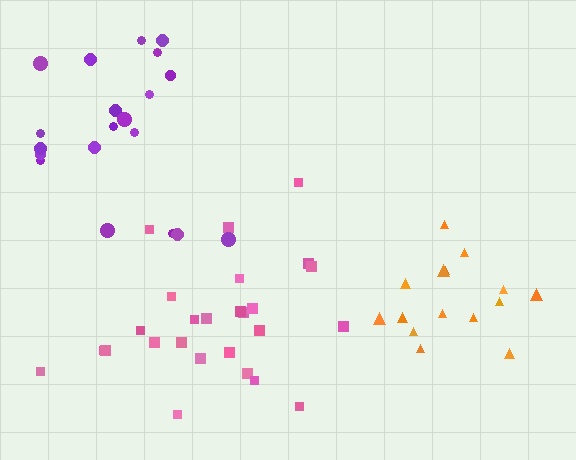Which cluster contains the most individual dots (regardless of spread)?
Pink (26).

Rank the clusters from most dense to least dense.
pink, orange, purple.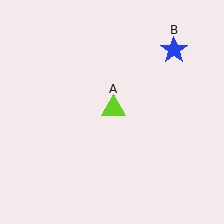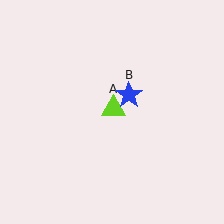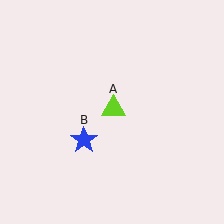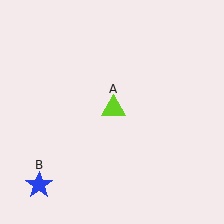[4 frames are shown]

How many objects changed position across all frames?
1 object changed position: blue star (object B).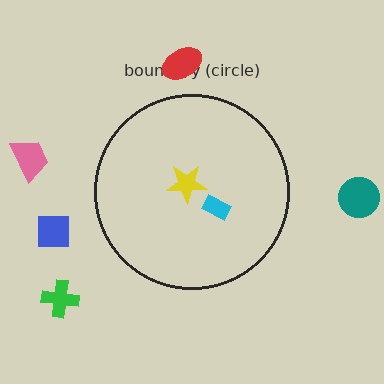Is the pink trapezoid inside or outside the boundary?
Outside.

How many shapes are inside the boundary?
2 inside, 5 outside.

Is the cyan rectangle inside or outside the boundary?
Inside.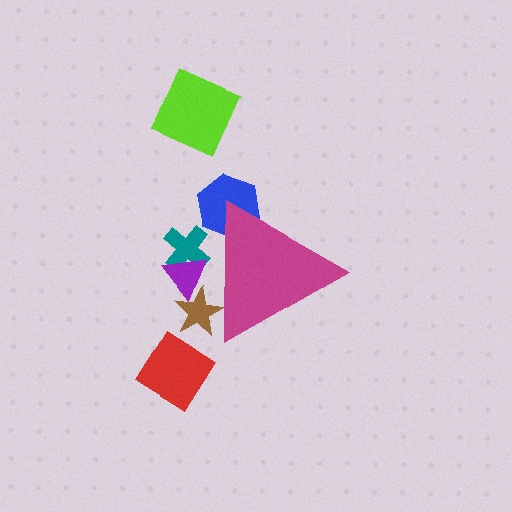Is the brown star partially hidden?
Yes, the brown star is partially hidden behind the magenta triangle.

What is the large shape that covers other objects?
A magenta triangle.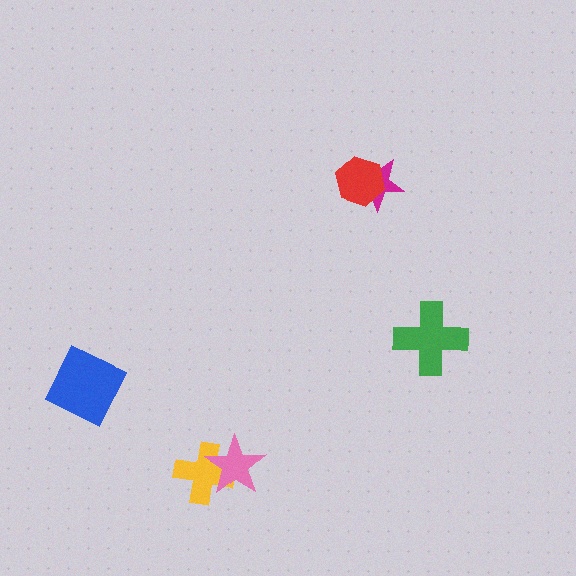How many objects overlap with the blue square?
0 objects overlap with the blue square.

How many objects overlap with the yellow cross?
1 object overlaps with the yellow cross.